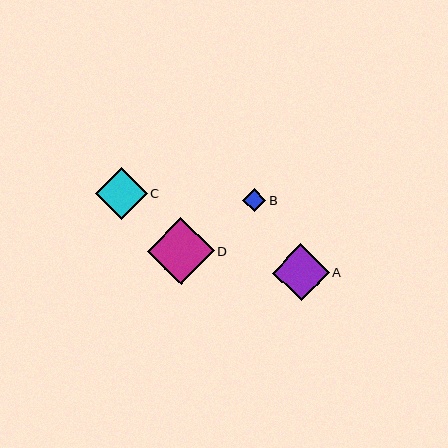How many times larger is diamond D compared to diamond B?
Diamond D is approximately 2.9 times the size of diamond B.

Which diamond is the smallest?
Diamond B is the smallest with a size of approximately 23 pixels.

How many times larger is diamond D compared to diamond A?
Diamond D is approximately 1.2 times the size of diamond A.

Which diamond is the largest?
Diamond D is the largest with a size of approximately 67 pixels.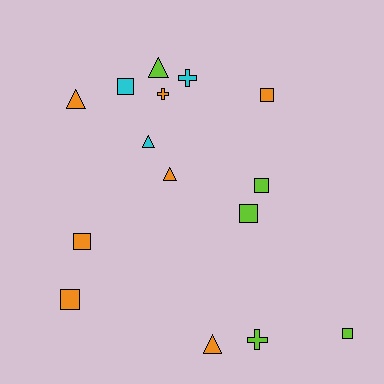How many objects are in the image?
There are 15 objects.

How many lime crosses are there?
There is 1 lime cross.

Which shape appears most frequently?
Square, with 7 objects.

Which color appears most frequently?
Orange, with 7 objects.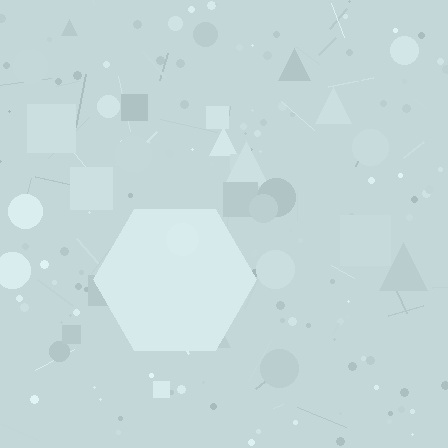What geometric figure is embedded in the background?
A hexagon is embedded in the background.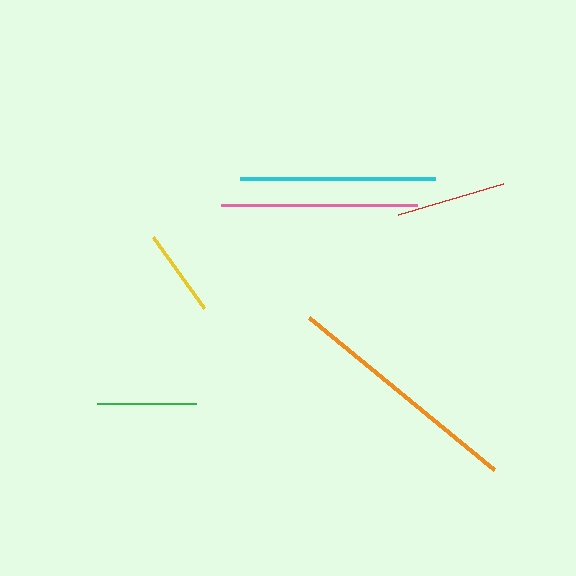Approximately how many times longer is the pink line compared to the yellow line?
The pink line is approximately 2.2 times the length of the yellow line.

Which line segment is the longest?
The orange line is the longest at approximately 240 pixels.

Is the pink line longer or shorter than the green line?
The pink line is longer than the green line.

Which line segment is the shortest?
The yellow line is the shortest at approximately 88 pixels.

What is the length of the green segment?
The green segment is approximately 99 pixels long.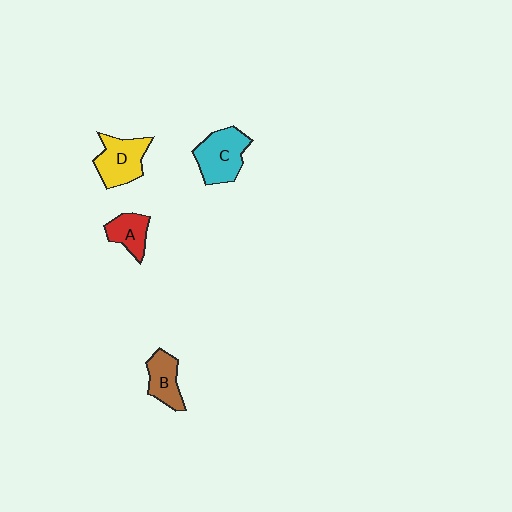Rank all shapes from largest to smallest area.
From largest to smallest: C (cyan), D (yellow), B (brown), A (red).